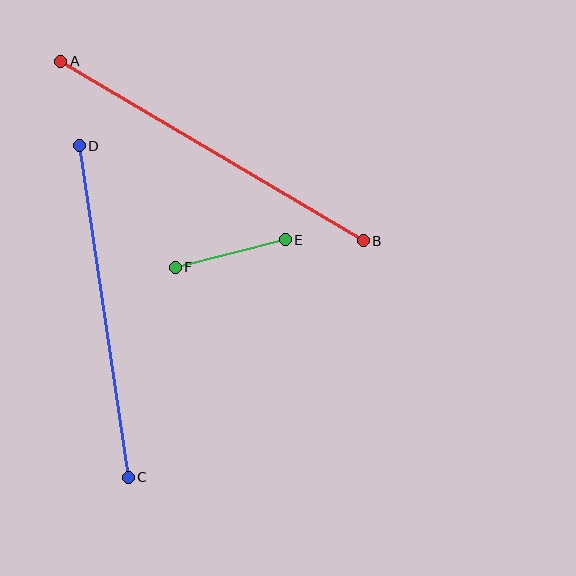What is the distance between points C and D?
The distance is approximately 335 pixels.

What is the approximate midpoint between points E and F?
The midpoint is at approximately (230, 254) pixels.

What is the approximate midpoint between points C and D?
The midpoint is at approximately (104, 311) pixels.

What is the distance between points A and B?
The distance is approximately 352 pixels.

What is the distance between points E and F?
The distance is approximately 113 pixels.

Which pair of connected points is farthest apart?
Points A and B are farthest apart.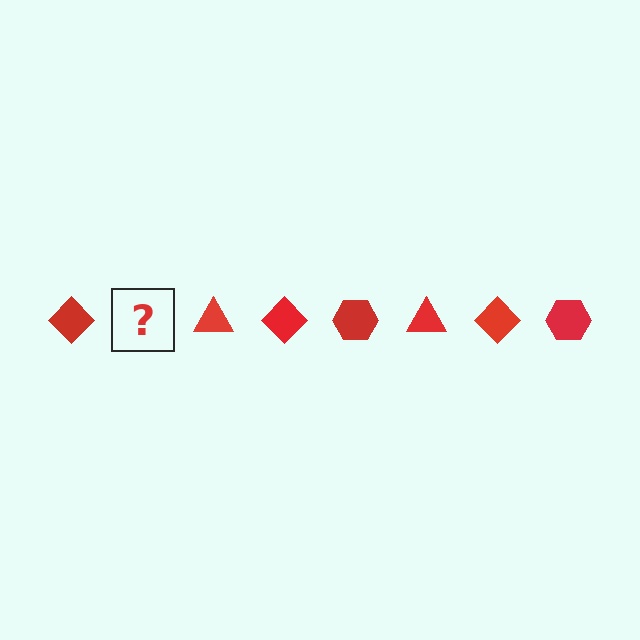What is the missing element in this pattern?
The missing element is a red hexagon.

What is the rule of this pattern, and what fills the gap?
The rule is that the pattern cycles through diamond, hexagon, triangle shapes in red. The gap should be filled with a red hexagon.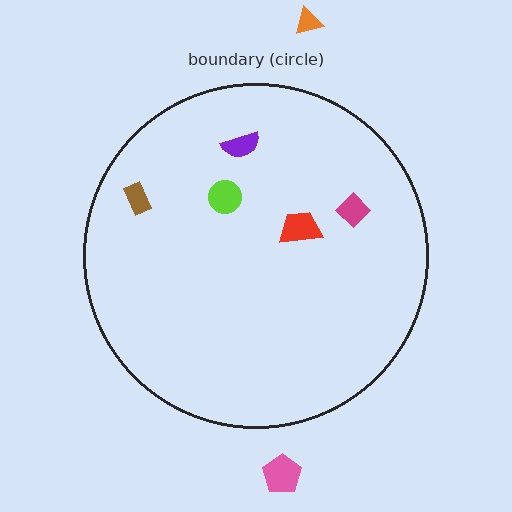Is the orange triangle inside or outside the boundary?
Outside.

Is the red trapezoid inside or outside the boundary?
Inside.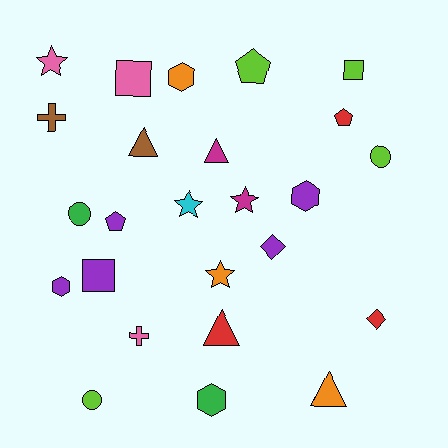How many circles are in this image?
There are 3 circles.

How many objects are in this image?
There are 25 objects.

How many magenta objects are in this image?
There are 2 magenta objects.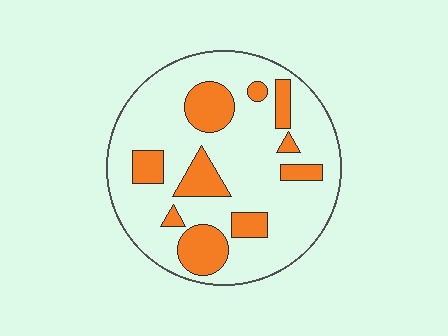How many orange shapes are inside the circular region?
10.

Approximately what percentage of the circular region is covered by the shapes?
Approximately 25%.